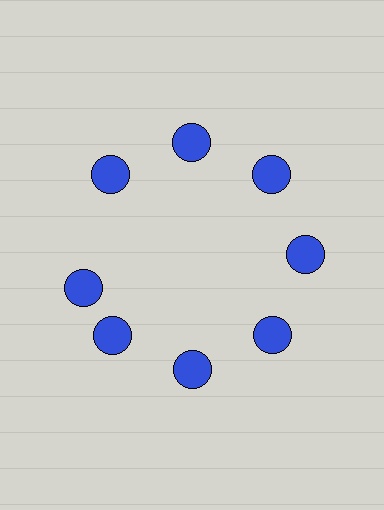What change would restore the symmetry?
The symmetry would be restored by rotating it back into even spacing with its neighbors so that all 8 circles sit at equal angles and equal distance from the center.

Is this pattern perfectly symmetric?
No. The 8 blue circles are arranged in a ring, but one element near the 9 o'clock position is rotated out of alignment along the ring, breaking the 8-fold rotational symmetry.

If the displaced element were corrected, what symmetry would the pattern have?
It would have 8-fold rotational symmetry — the pattern would map onto itself every 45 degrees.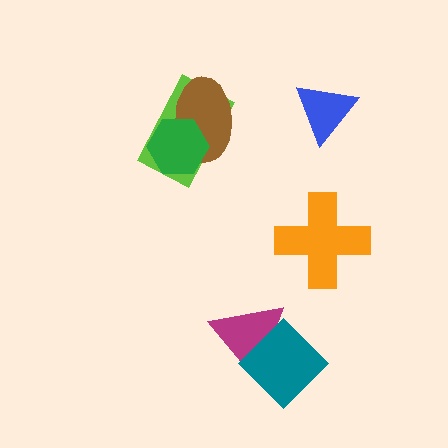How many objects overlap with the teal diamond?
1 object overlaps with the teal diamond.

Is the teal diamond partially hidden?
No, no other shape covers it.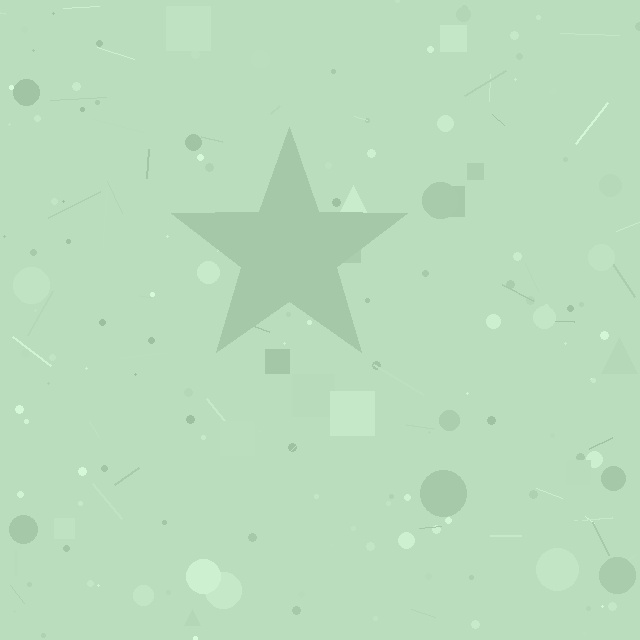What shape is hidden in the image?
A star is hidden in the image.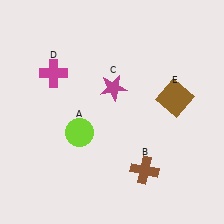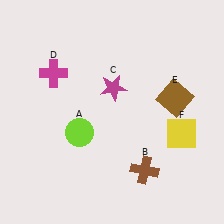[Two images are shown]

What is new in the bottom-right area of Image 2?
A yellow square (F) was added in the bottom-right area of Image 2.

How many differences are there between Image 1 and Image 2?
There is 1 difference between the two images.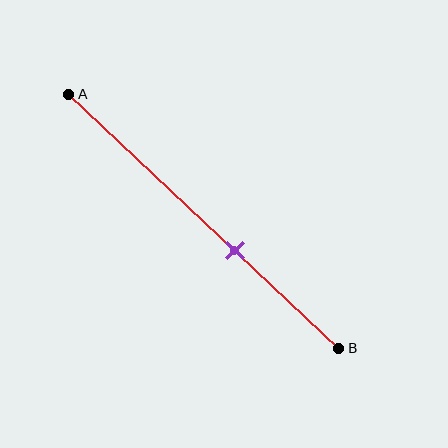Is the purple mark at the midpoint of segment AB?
No, the mark is at about 60% from A, not at the 50% midpoint.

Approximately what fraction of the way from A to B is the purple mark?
The purple mark is approximately 60% of the way from A to B.